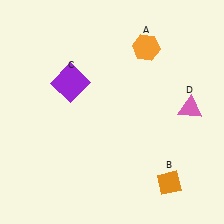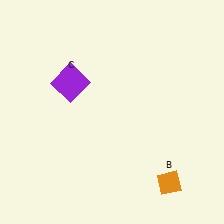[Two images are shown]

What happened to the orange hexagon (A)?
The orange hexagon (A) was removed in Image 2. It was in the top-right area of Image 1.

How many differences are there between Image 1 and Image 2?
There are 2 differences between the two images.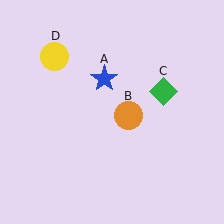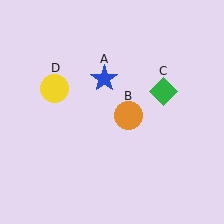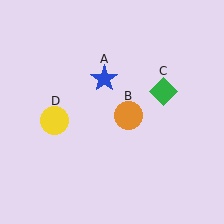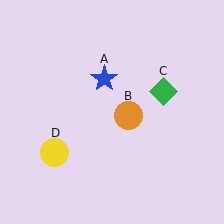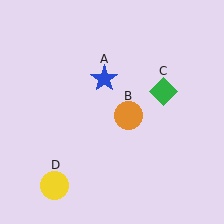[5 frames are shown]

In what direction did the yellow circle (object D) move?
The yellow circle (object D) moved down.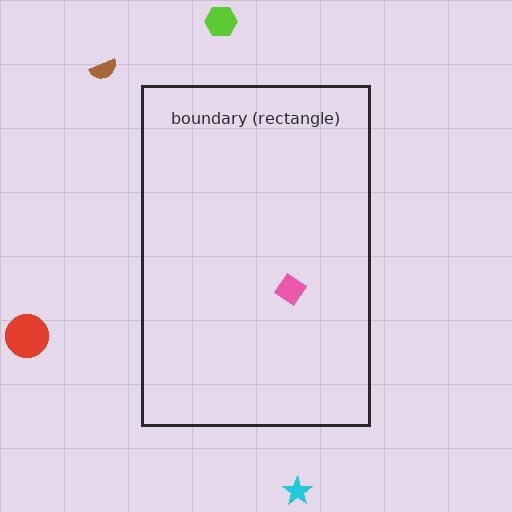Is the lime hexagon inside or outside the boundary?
Outside.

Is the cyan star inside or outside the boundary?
Outside.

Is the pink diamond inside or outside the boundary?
Inside.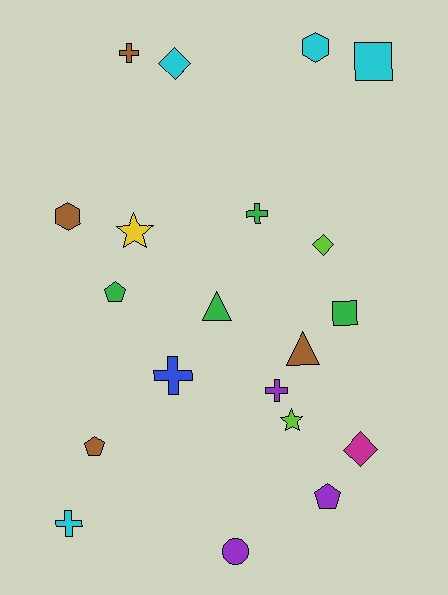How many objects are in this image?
There are 20 objects.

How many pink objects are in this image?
There are no pink objects.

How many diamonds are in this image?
There are 3 diamonds.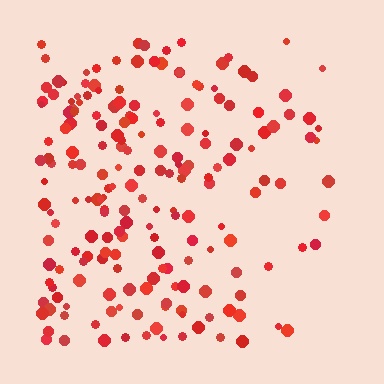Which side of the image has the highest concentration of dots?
The left.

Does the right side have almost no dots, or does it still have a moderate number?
Still a moderate number, just noticeably fewer than the left.